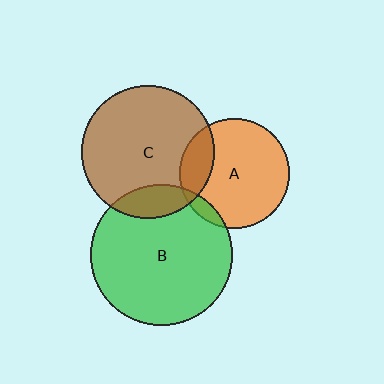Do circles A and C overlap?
Yes.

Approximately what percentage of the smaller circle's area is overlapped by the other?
Approximately 20%.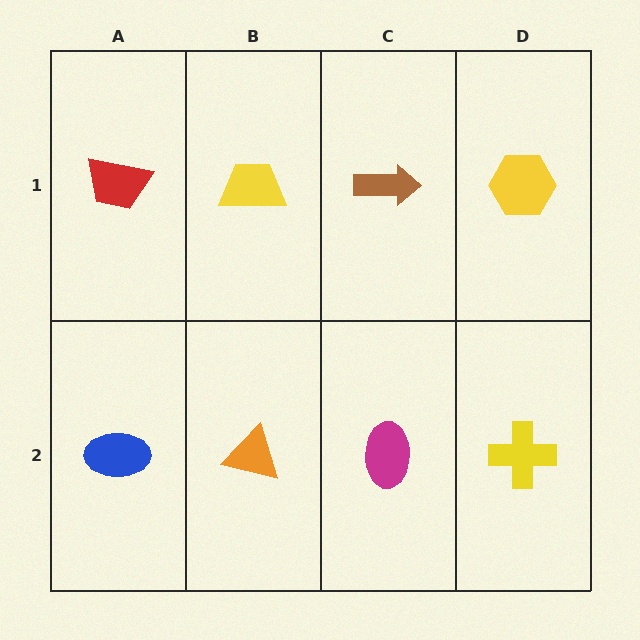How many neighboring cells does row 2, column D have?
2.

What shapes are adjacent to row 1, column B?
An orange triangle (row 2, column B), a red trapezoid (row 1, column A), a brown arrow (row 1, column C).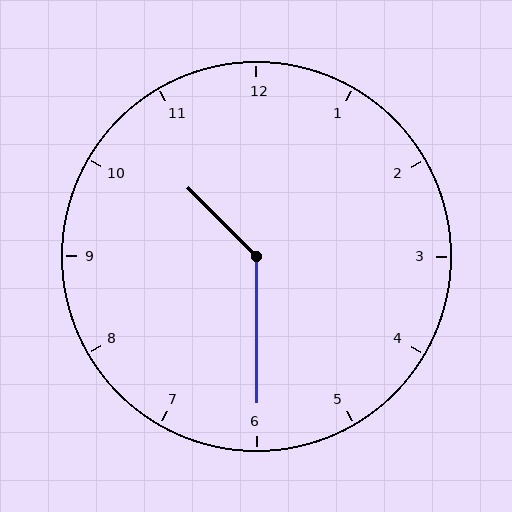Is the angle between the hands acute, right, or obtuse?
It is obtuse.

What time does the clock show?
10:30.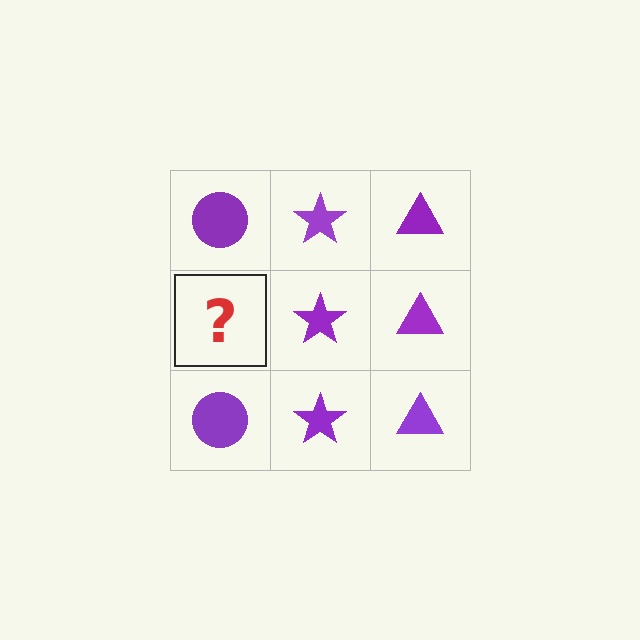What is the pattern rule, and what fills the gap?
The rule is that each column has a consistent shape. The gap should be filled with a purple circle.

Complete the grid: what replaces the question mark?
The question mark should be replaced with a purple circle.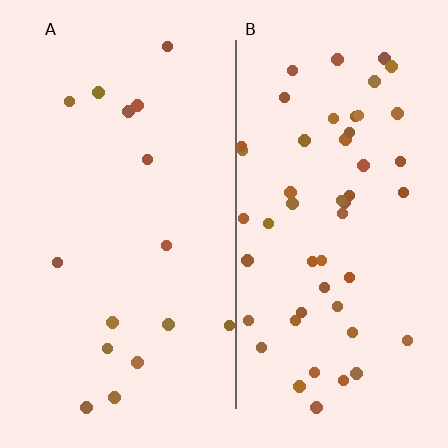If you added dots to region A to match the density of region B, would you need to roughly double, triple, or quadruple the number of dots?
Approximately triple.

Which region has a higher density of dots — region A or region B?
B (the right).